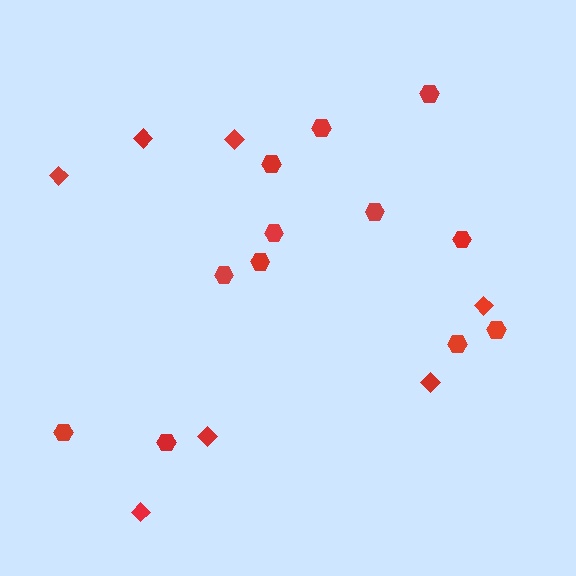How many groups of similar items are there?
There are 2 groups: one group of hexagons (12) and one group of diamonds (7).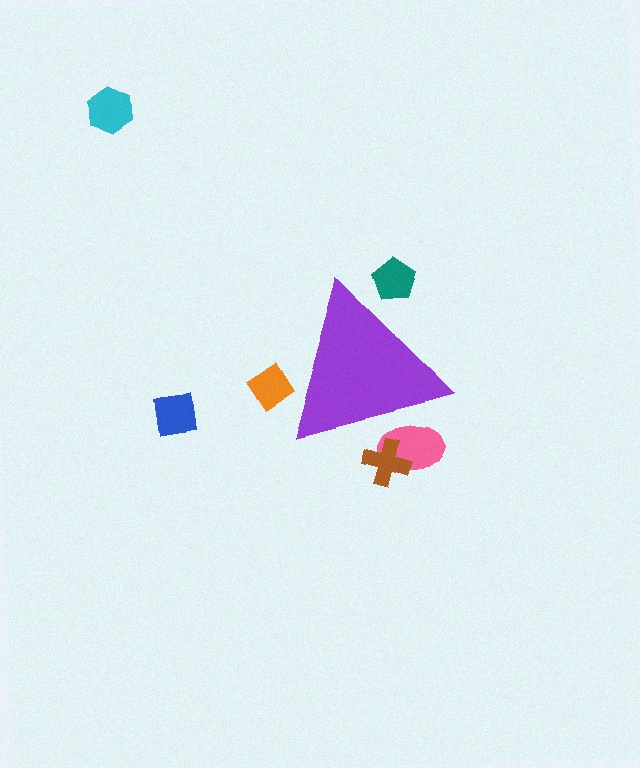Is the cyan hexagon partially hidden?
No, the cyan hexagon is fully visible.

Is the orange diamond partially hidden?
Yes, the orange diamond is partially hidden behind the purple triangle.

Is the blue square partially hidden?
No, the blue square is fully visible.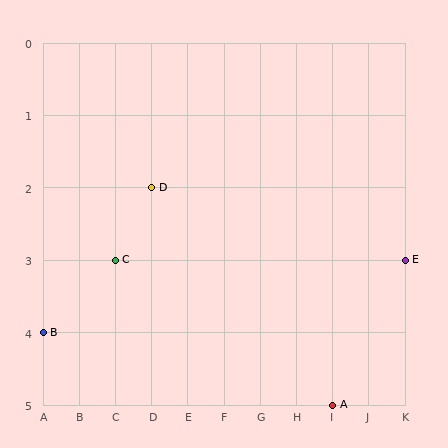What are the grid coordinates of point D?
Point D is at grid coordinates (D, 2).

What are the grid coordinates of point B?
Point B is at grid coordinates (A, 4).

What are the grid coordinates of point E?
Point E is at grid coordinates (K, 3).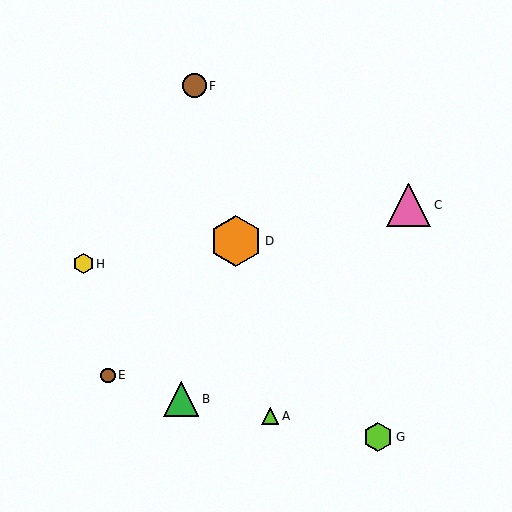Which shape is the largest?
The orange hexagon (labeled D) is the largest.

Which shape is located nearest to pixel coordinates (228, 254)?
The orange hexagon (labeled D) at (236, 241) is nearest to that location.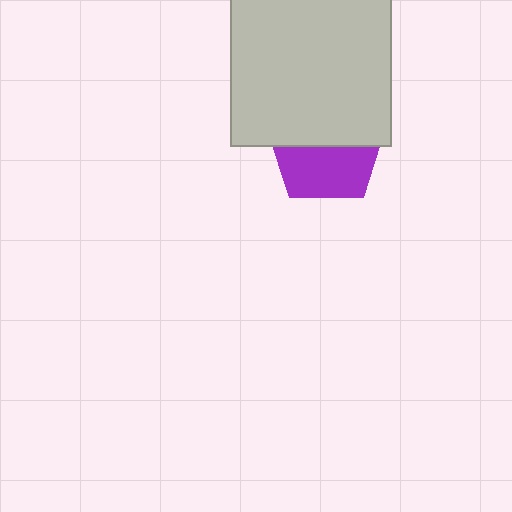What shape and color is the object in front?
The object in front is a light gray square.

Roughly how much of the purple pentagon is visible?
About half of it is visible (roughly 48%).